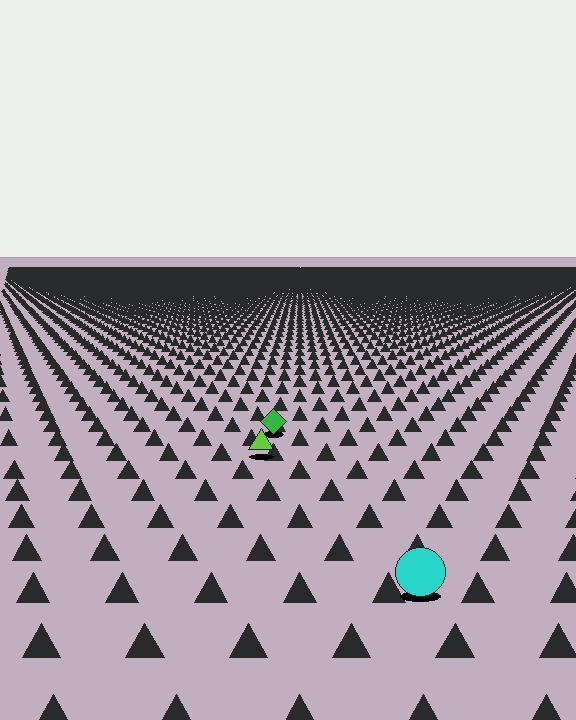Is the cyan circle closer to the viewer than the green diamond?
Yes. The cyan circle is closer — you can tell from the texture gradient: the ground texture is coarser near it.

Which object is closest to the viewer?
The cyan circle is closest. The texture marks near it are larger and more spread out.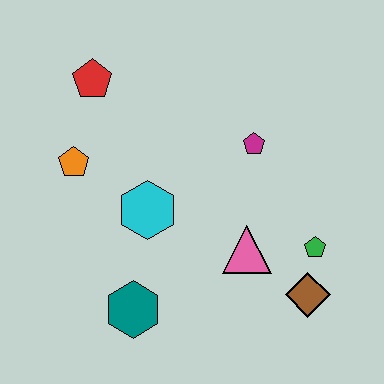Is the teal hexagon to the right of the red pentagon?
Yes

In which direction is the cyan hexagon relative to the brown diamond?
The cyan hexagon is to the left of the brown diamond.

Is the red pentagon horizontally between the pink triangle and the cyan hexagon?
No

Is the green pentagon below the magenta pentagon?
Yes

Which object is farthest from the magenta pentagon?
The teal hexagon is farthest from the magenta pentagon.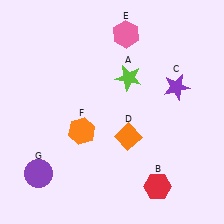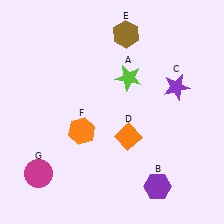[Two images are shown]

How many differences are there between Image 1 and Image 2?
There are 3 differences between the two images.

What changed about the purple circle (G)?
In Image 1, G is purple. In Image 2, it changed to magenta.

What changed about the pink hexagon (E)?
In Image 1, E is pink. In Image 2, it changed to brown.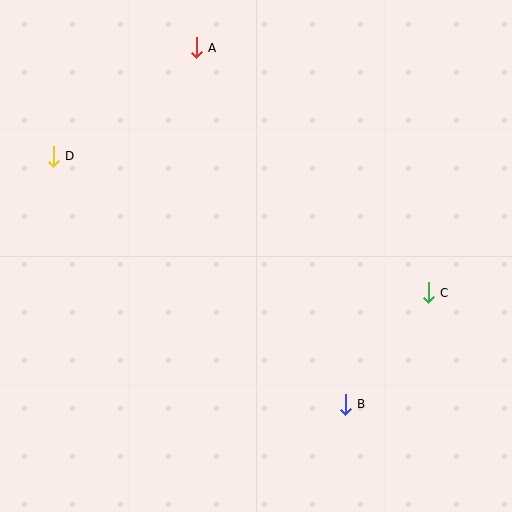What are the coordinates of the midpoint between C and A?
The midpoint between C and A is at (312, 170).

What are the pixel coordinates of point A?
Point A is at (196, 48).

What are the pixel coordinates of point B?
Point B is at (345, 404).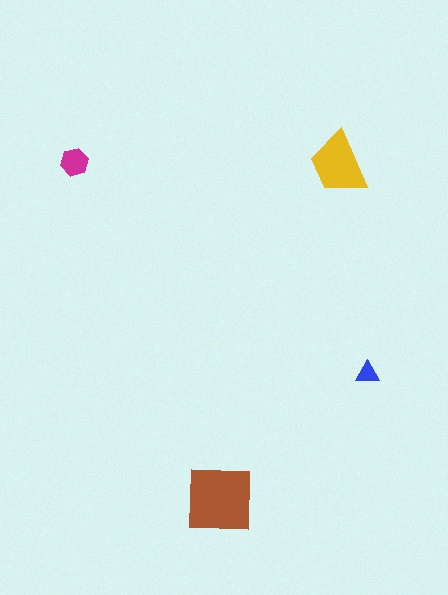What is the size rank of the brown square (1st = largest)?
1st.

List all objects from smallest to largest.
The blue triangle, the magenta hexagon, the yellow trapezoid, the brown square.